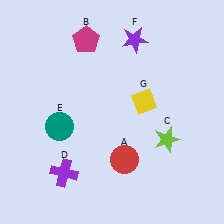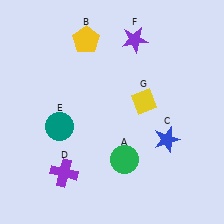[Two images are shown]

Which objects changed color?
A changed from red to green. B changed from magenta to yellow. C changed from lime to blue.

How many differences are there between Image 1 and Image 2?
There are 3 differences between the two images.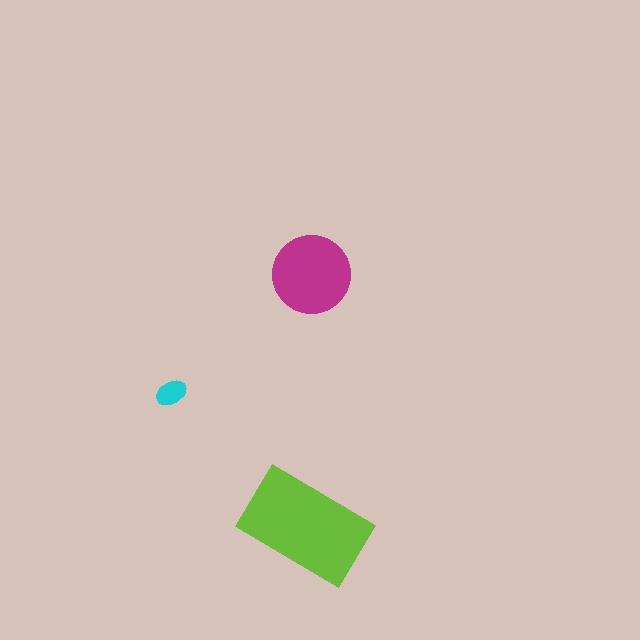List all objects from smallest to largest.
The cyan ellipse, the magenta circle, the lime rectangle.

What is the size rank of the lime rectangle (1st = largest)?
1st.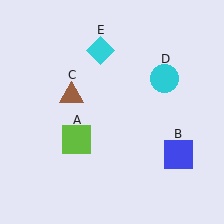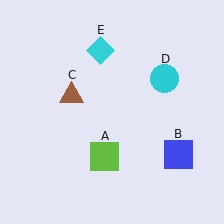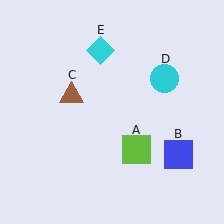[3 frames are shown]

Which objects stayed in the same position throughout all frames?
Blue square (object B) and brown triangle (object C) and cyan circle (object D) and cyan diamond (object E) remained stationary.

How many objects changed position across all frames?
1 object changed position: lime square (object A).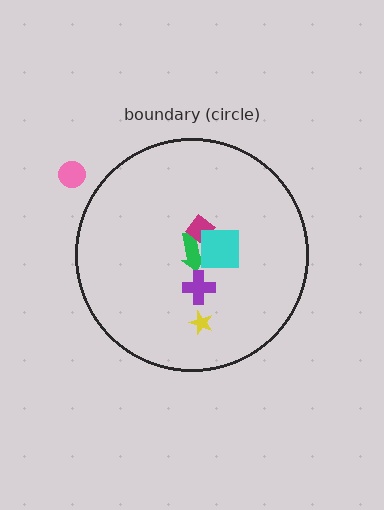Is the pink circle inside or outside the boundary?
Outside.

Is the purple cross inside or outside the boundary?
Inside.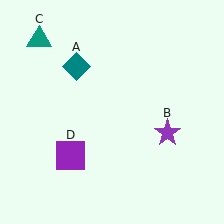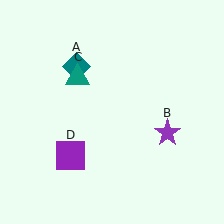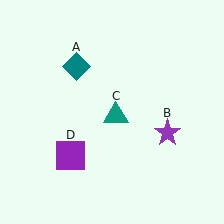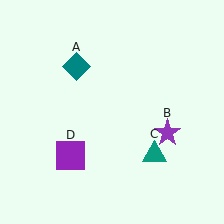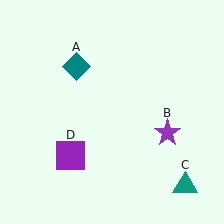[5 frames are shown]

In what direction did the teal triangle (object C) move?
The teal triangle (object C) moved down and to the right.